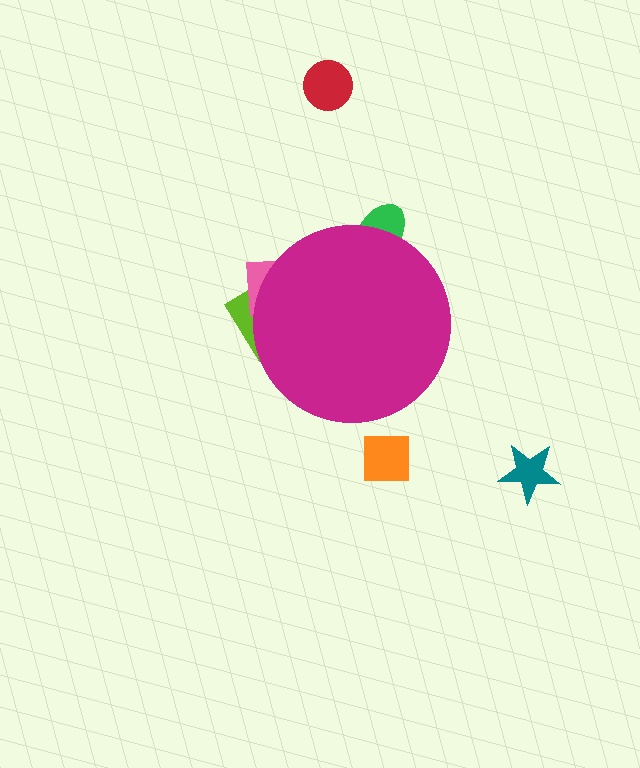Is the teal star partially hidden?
No, the teal star is fully visible.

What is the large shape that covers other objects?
A magenta circle.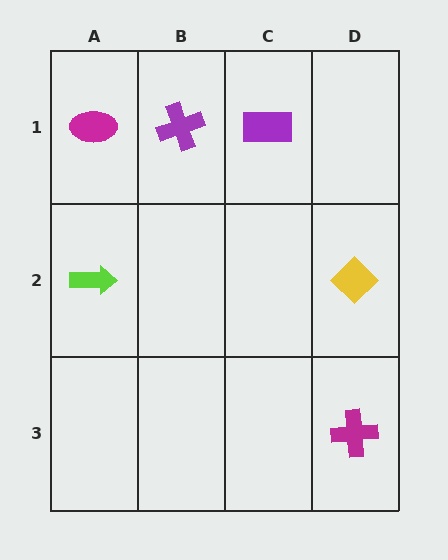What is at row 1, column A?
A magenta ellipse.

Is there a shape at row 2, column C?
No, that cell is empty.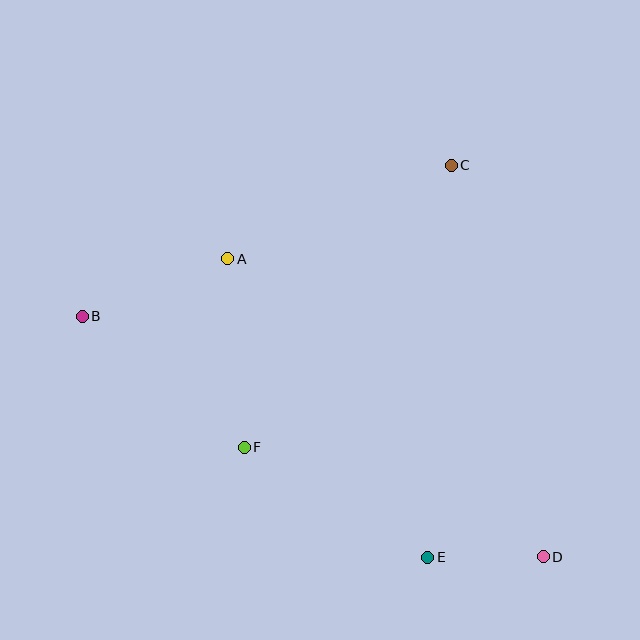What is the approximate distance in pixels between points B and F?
The distance between B and F is approximately 208 pixels.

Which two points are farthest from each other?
Points B and D are farthest from each other.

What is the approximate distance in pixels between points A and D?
The distance between A and D is approximately 434 pixels.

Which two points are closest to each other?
Points D and E are closest to each other.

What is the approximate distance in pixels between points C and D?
The distance between C and D is approximately 402 pixels.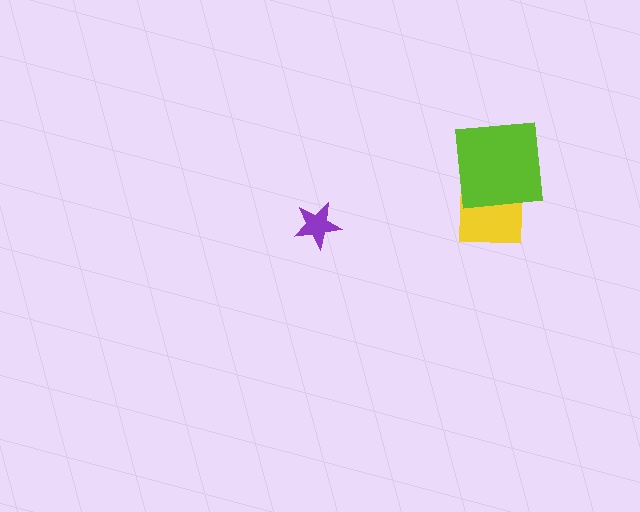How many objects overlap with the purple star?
0 objects overlap with the purple star.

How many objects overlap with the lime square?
1 object overlaps with the lime square.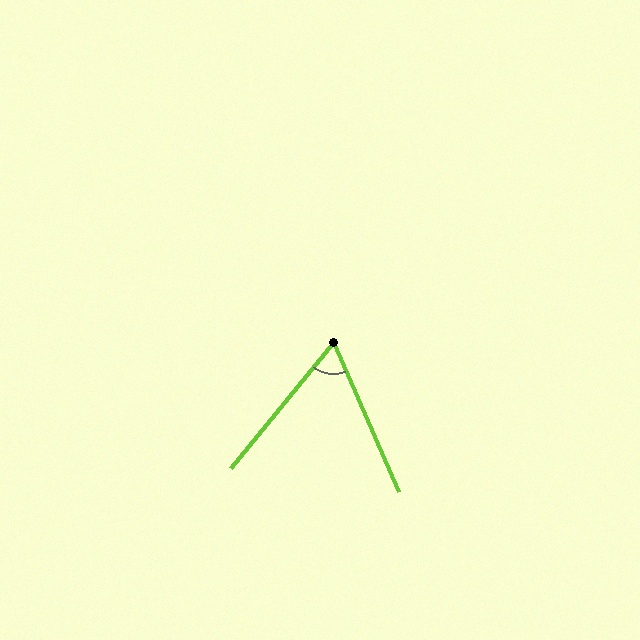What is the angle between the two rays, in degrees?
Approximately 63 degrees.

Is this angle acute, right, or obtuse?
It is acute.